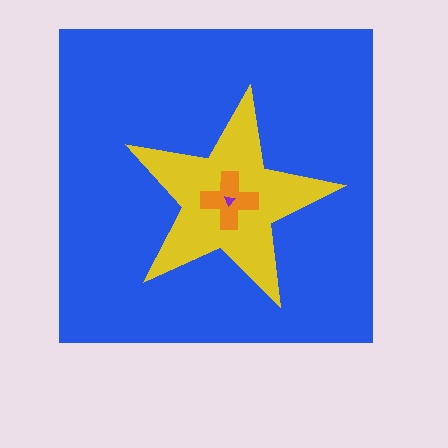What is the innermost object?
The purple triangle.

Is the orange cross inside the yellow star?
Yes.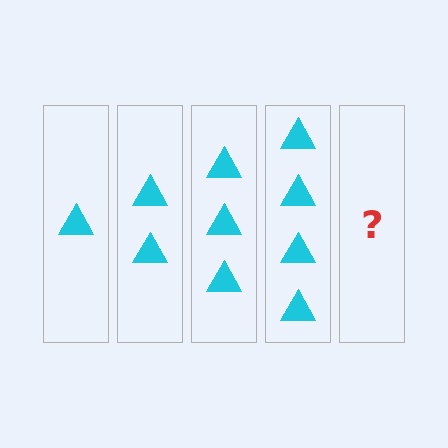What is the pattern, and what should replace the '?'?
The pattern is that each step adds one more triangle. The '?' should be 5 triangles.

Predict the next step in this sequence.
The next step is 5 triangles.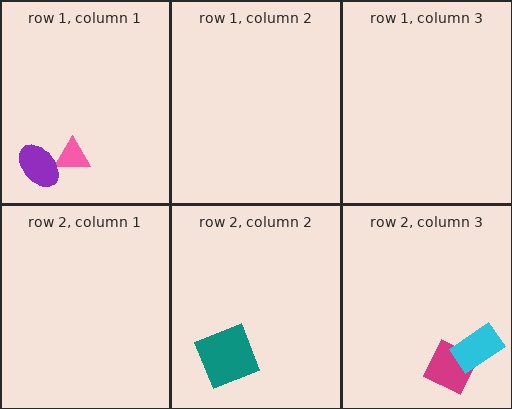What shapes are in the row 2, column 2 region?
The teal square.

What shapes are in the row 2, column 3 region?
The magenta diamond, the cyan rectangle.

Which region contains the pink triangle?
The row 1, column 1 region.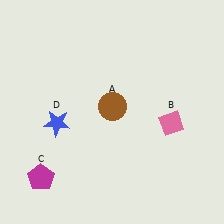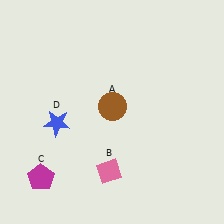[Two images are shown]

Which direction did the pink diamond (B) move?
The pink diamond (B) moved left.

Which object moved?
The pink diamond (B) moved left.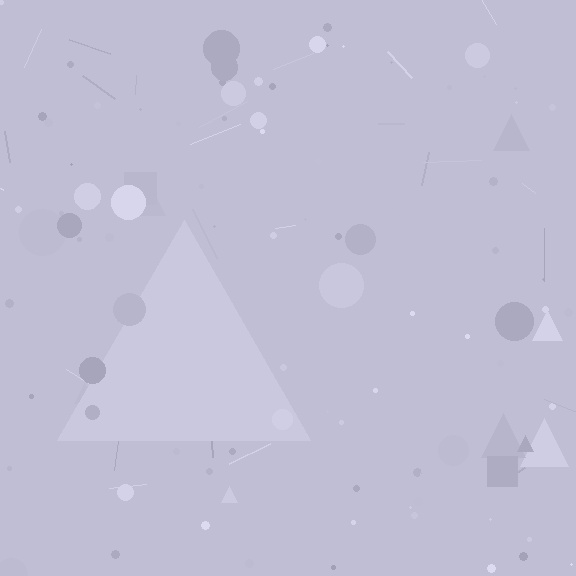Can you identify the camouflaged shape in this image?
The camouflaged shape is a triangle.